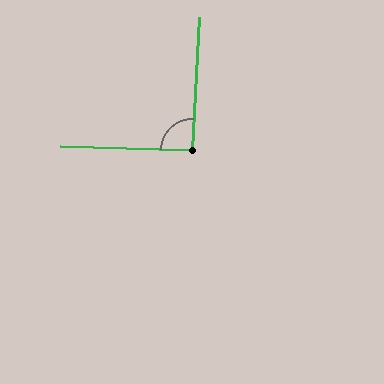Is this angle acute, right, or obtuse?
It is approximately a right angle.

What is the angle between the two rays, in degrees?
Approximately 91 degrees.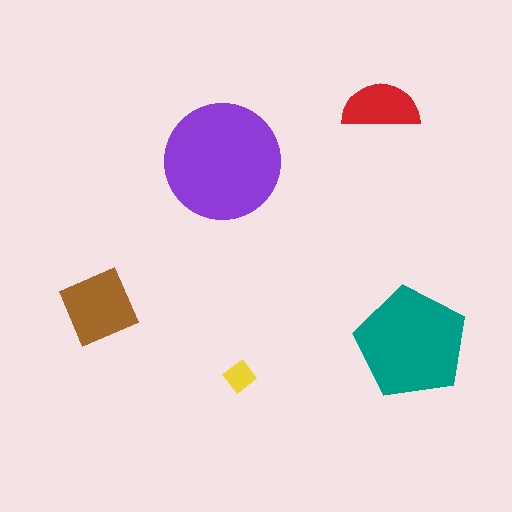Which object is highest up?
The red semicircle is topmost.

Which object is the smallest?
The yellow diamond.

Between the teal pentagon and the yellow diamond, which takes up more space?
The teal pentagon.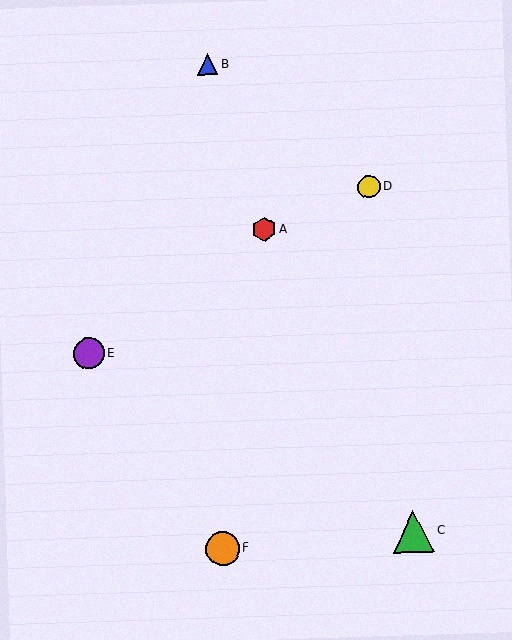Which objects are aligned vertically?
Objects B, F are aligned vertically.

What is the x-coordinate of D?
Object D is at x≈369.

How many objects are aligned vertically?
2 objects (B, F) are aligned vertically.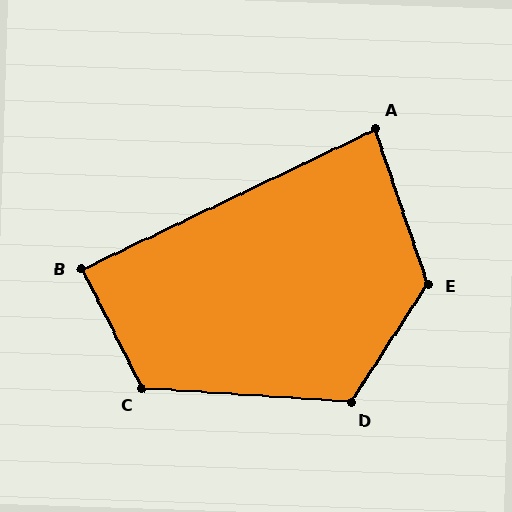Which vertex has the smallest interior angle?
A, at approximately 83 degrees.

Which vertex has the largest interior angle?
E, at approximately 128 degrees.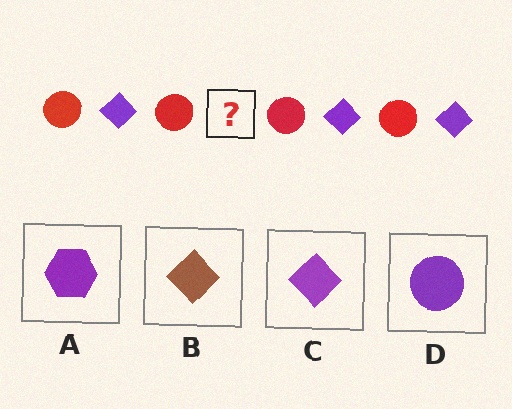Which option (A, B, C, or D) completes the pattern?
C.